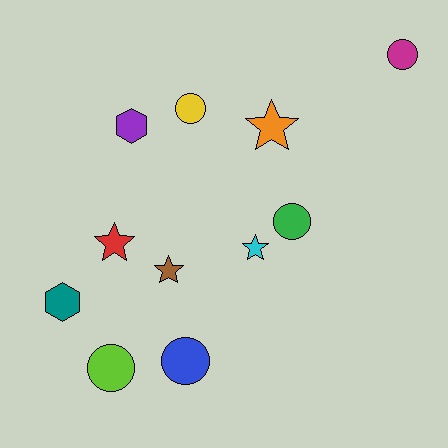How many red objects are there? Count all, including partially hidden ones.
There is 1 red object.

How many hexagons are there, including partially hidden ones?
There are 2 hexagons.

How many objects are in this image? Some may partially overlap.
There are 11 objects.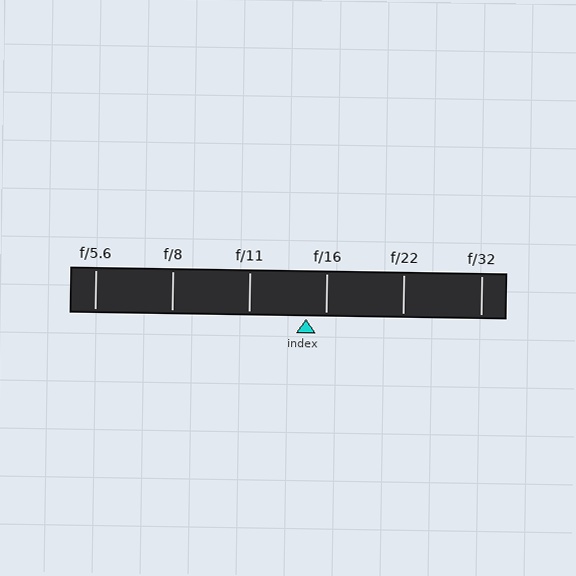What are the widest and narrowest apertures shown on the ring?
The widest aperture shown is f/5.6 and the narrowest is f/32.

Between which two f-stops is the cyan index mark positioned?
The index mark is between f/11 and f/16.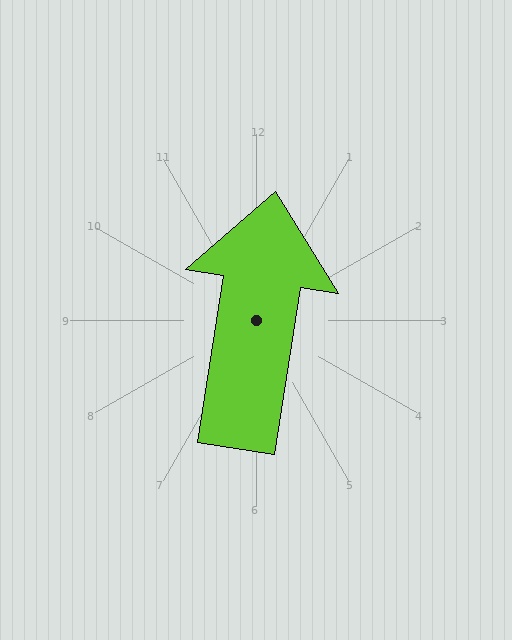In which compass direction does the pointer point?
North.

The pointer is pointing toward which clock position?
Roughly 12 o'clock.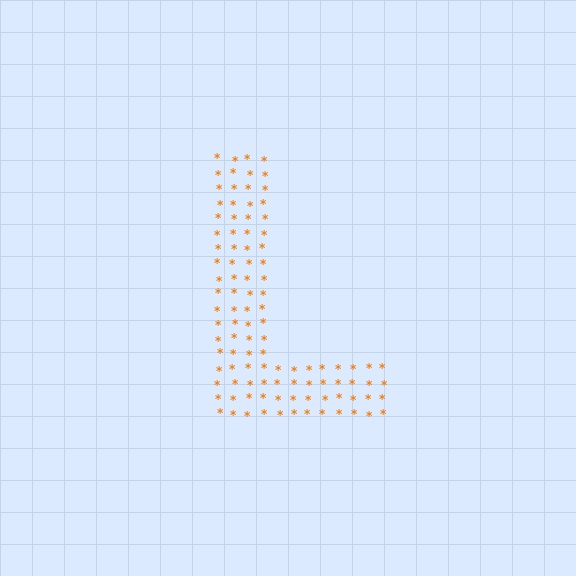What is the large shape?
The large shape is the letter L.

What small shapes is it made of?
It is made of small asterisks.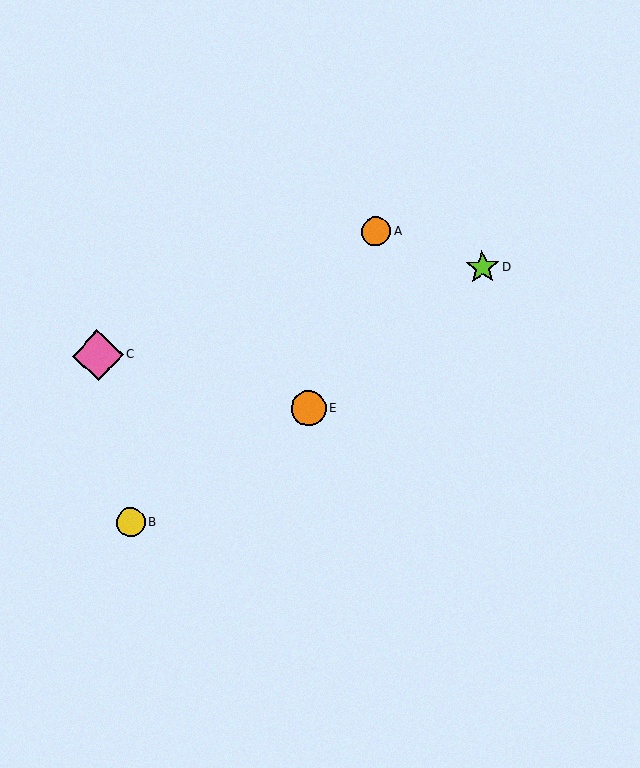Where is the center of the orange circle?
The center of the orange circle is at (376, 231).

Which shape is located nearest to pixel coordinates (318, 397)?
The orange circle (labeled E) at (308, 409) is nearest to that location.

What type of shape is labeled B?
Shape B is a yellow circle.